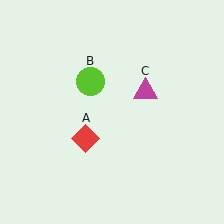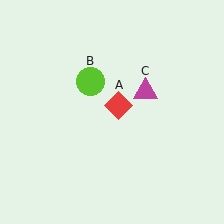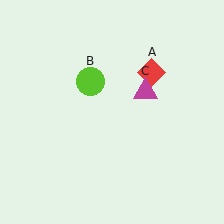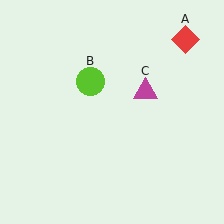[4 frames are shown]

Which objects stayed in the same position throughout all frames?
Lime circle (object B) and magenta triangle (object C) remained stationary.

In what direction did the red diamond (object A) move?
The red diamond (object A) moved up and to the right.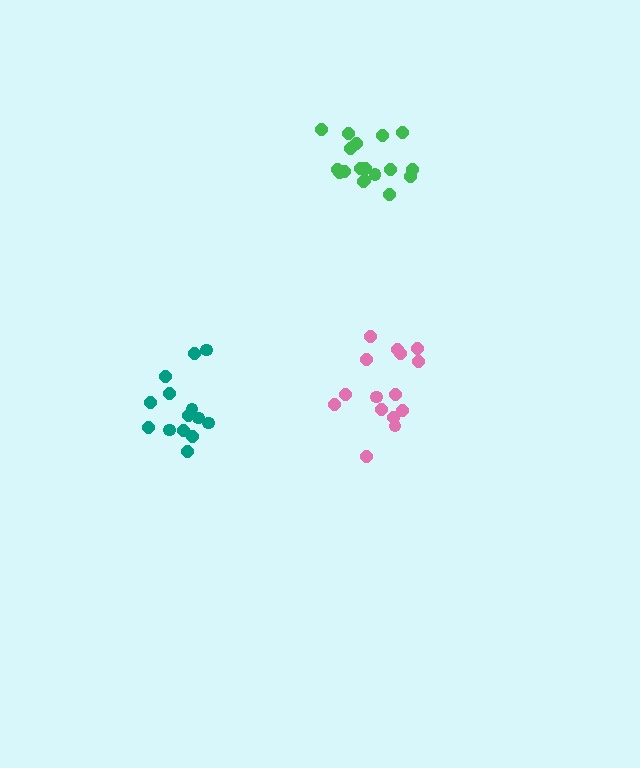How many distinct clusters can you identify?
There are 3 distinct clusters.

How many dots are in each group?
Group 1: 14 dots, Group 2: 15 dots, Group 3: 18 dots (47 total).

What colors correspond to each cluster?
The clusters are colored: teal, pink, green.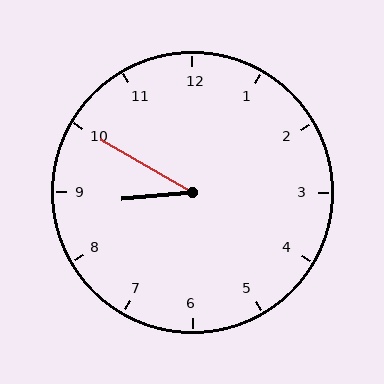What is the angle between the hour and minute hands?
Approximately 35 degrees.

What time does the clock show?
8:50.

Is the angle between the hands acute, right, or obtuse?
It is acute.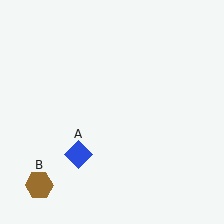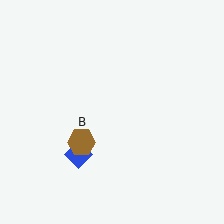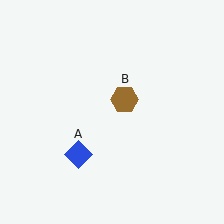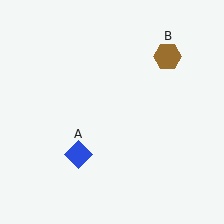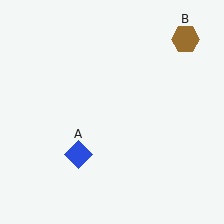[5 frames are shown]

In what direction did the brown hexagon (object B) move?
The brown hexagon (object B) moved up and to the right.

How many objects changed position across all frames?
1 object changed position: brown hexagon (object B).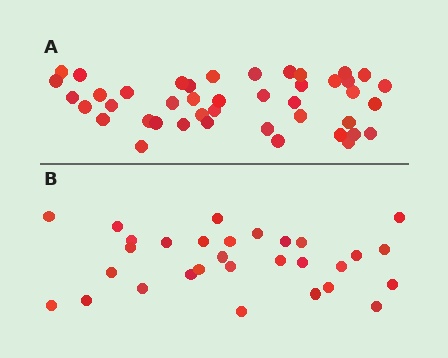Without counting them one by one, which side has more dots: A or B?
Region A (the top region) has more dots.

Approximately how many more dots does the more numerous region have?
Region A has approximately 15 more dots than region B.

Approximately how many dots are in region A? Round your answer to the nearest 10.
About 40 dots. (The exact count is 43, which rounds to 40.)